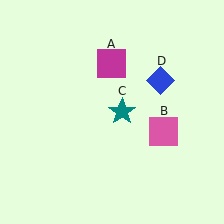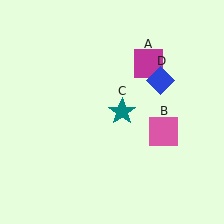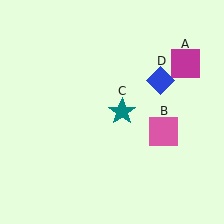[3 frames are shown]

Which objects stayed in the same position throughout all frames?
Pink square (object B) and teal star (object C) and blue diamond (object D) remained stationary.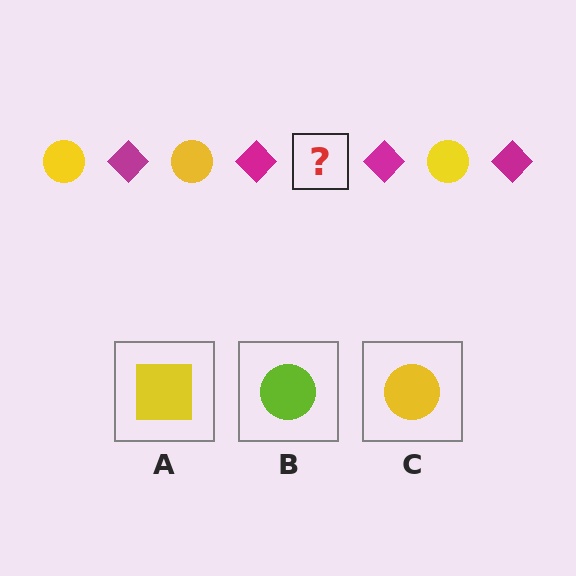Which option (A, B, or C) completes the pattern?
C.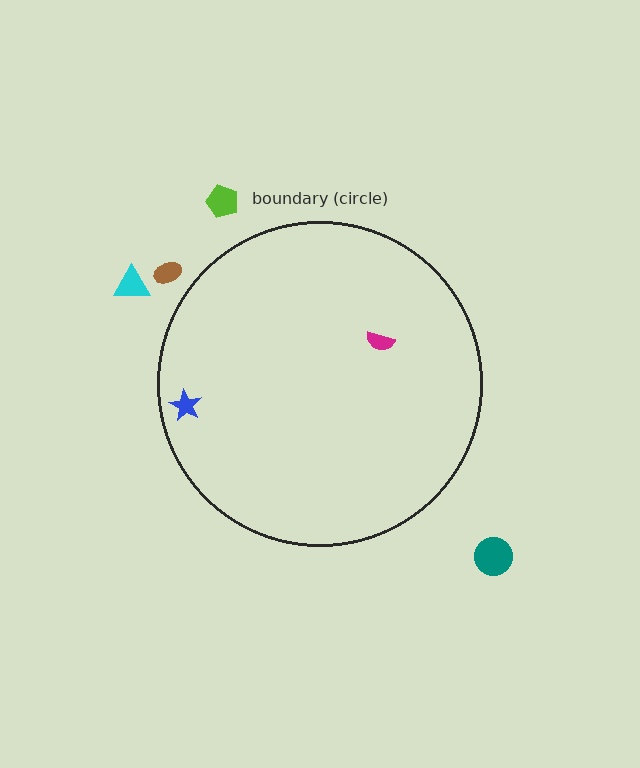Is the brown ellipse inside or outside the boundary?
Outside.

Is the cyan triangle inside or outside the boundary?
Outside.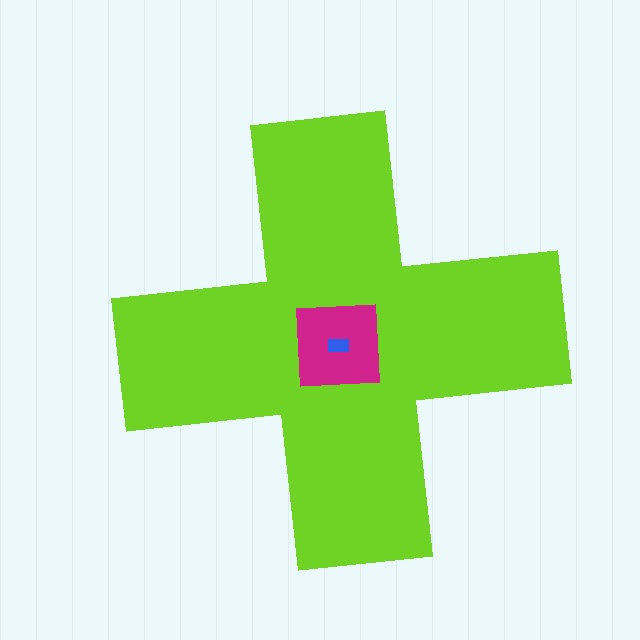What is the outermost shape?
The lime cross.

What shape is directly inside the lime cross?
The magenta square.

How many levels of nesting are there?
3.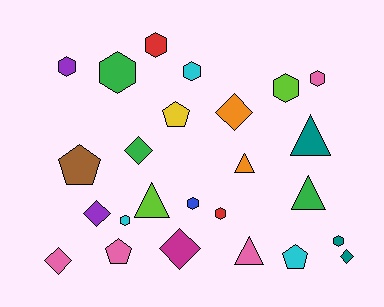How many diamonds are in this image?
There are 6 diamonds.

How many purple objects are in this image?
There are 2 purple objects.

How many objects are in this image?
There are 25 objects.